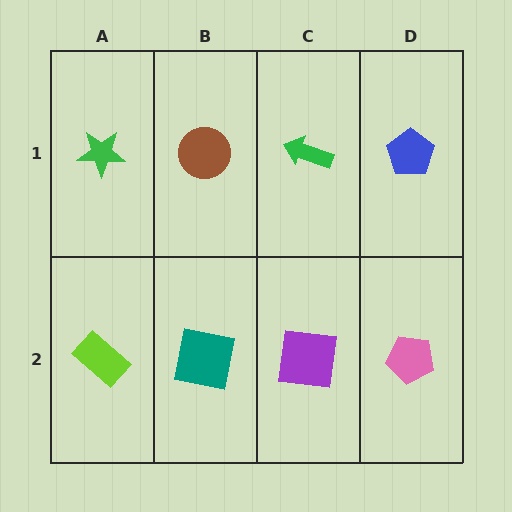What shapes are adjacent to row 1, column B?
A teal square (row 2, column B), a green star (row 1, column A), a green arrow (row 1, column C).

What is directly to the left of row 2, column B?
A lime rectangle.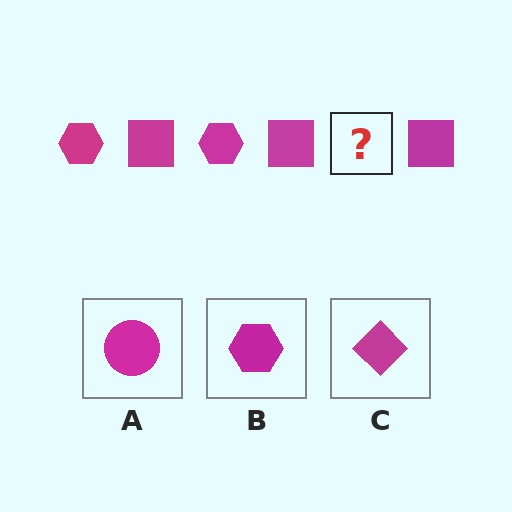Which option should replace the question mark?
Option B.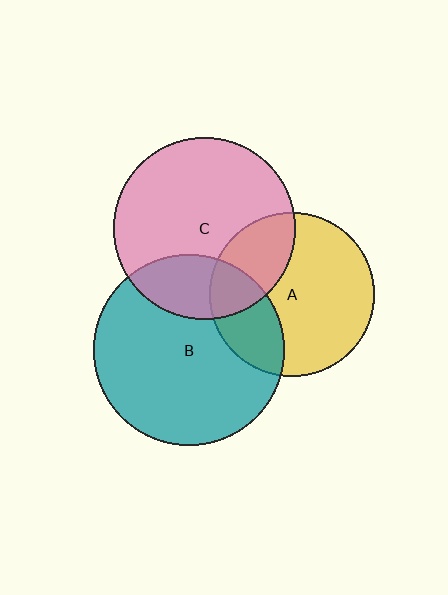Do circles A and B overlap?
Yes.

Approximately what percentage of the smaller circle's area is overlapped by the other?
Approximately 25%.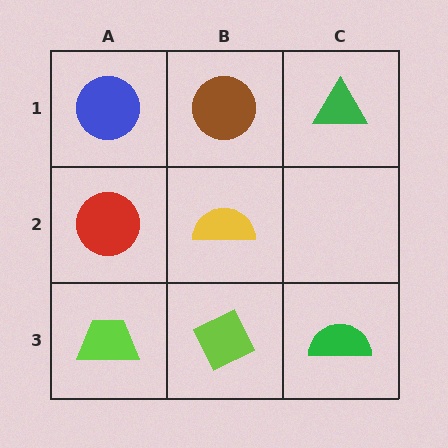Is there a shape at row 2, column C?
No, that cell is empty.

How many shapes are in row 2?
2 shapes.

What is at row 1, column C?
A green triangle.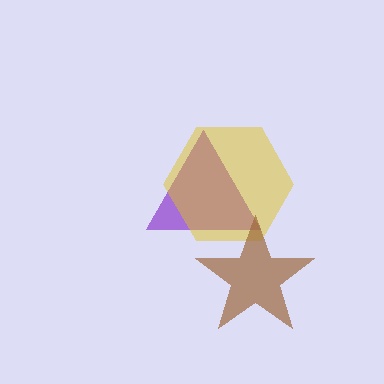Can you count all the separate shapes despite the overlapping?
Yes, there are 3 separate shapes.